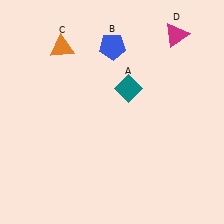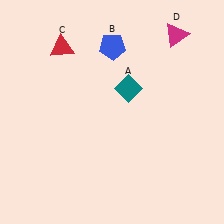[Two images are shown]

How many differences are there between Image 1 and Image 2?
There is 1 difference between the two images.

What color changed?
The triangle (C) changed from orange in Image 1 to red in Image 2.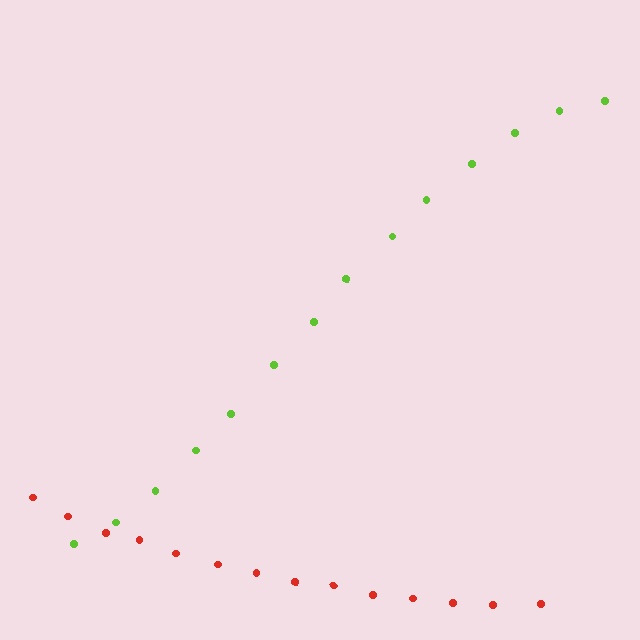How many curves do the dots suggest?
There are 2 distinct paths.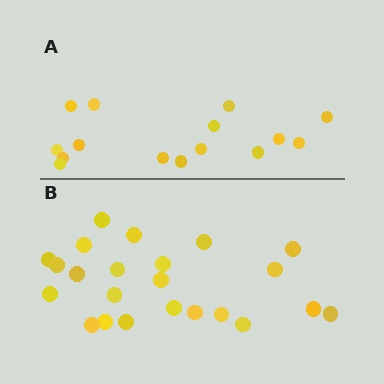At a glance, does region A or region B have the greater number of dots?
Region B (the bottom region) has more dots.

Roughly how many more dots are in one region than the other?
Region B has roughly 8 or so more dots than region A.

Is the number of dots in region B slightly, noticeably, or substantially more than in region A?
Region B has substantially more. The ratio is roughly 1.5 to 1.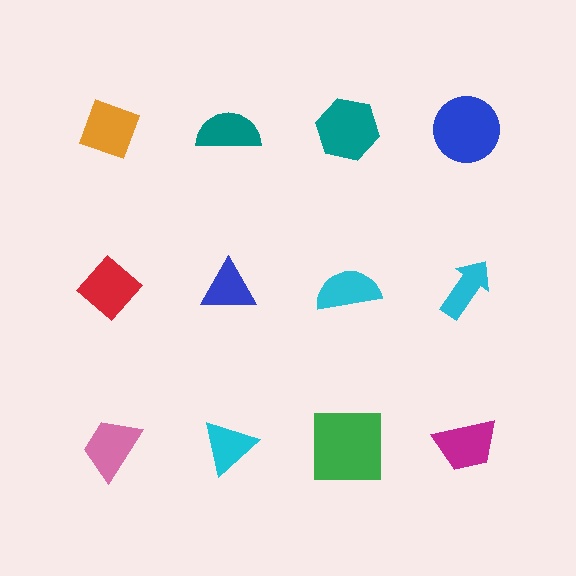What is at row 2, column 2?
A blue triangle.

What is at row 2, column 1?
A red diamond.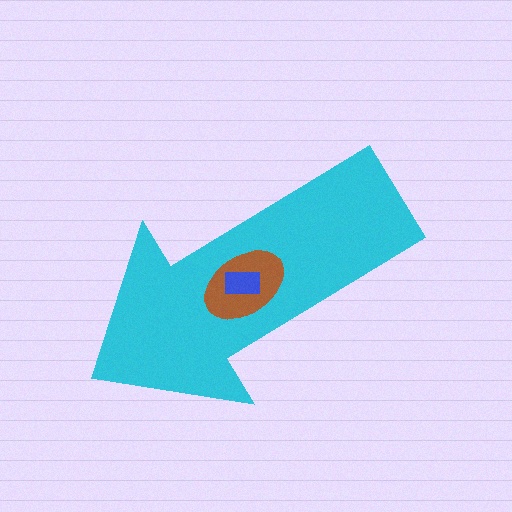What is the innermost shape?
The blue rectangle.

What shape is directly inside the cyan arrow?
The brown ellipse.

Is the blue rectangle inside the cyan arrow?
Yes.